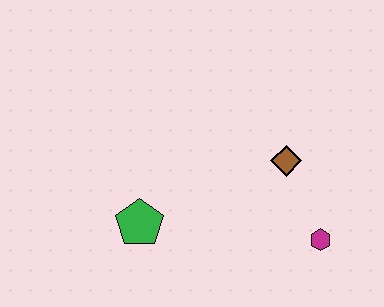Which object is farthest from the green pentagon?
The magenta hexagon is farthest from the green pentagon.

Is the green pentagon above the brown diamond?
No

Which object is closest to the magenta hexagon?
The brown diamond is closest to the magenta hexagon.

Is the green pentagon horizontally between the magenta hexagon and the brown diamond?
No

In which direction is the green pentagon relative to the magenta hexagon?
The green pentagon is to the left of the magenta hexagon.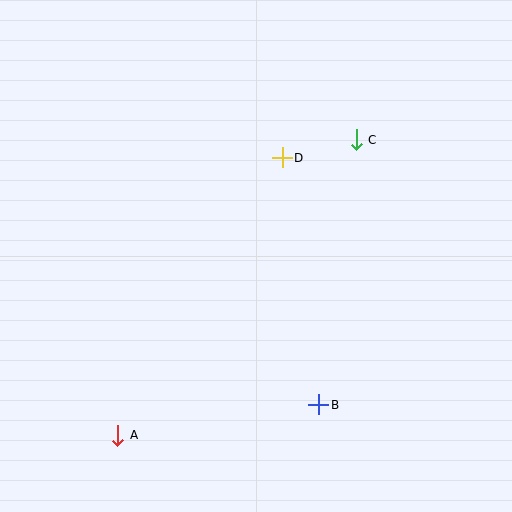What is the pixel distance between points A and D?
The distance between A and D is 322 pixels.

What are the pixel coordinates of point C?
Point C is at (356, 140).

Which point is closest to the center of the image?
Point D at (282, 158) is closest to the center.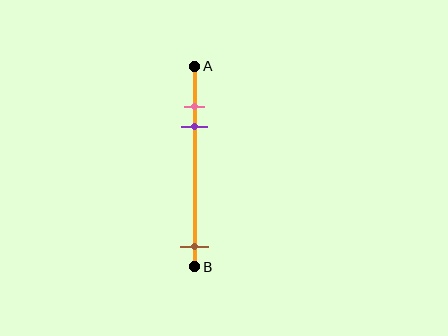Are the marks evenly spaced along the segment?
No, the marks are not evenly spaced.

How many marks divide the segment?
There are 3 marks dividing the segment.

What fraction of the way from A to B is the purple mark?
The purple mark is approximately 30% (0.3) of the way from A to B.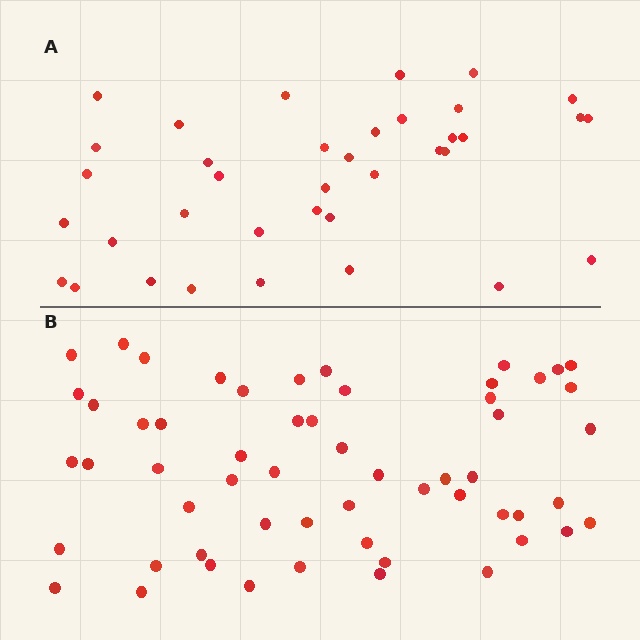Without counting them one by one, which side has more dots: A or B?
Region B (the bottom region) has more dots.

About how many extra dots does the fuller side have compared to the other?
Region B has approximately 20 more dots than region A.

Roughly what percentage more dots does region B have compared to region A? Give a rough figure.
About 55% more.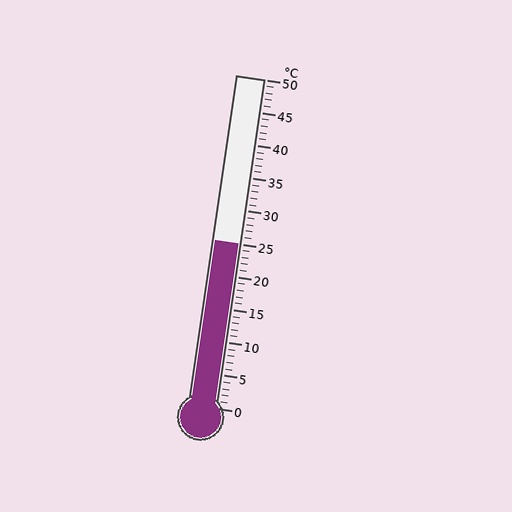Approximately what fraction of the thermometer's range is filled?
The thermometer is filled to approximately 50% of its range.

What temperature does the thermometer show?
The thermometer shows approximately 25°C.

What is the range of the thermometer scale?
The thermometer scale ranges from 0°C to 50°C.